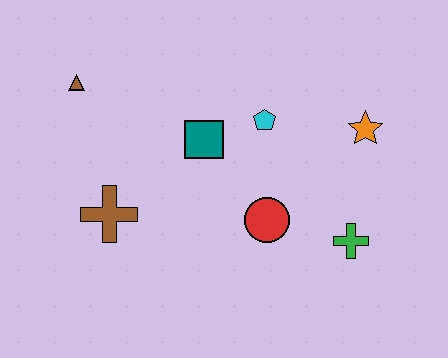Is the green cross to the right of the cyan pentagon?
Yes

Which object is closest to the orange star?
The cyan pentagon is closest to the orange star.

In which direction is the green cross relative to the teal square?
The green cross is to the right of the teal square.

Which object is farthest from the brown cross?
The orange star is farthest from the brown cross.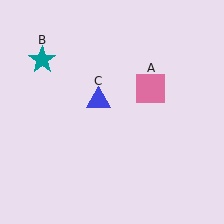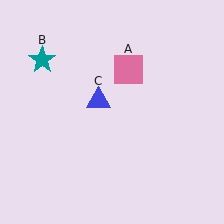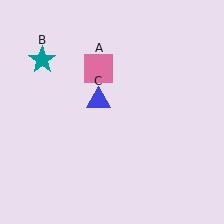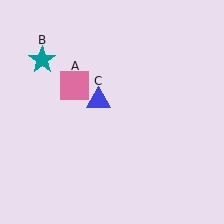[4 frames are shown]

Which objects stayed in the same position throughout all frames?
Teal star (object B) and blue triangle (object C) remained stationary.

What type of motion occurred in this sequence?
The pink square (object A) rotated counterclockwise around the center of the scene.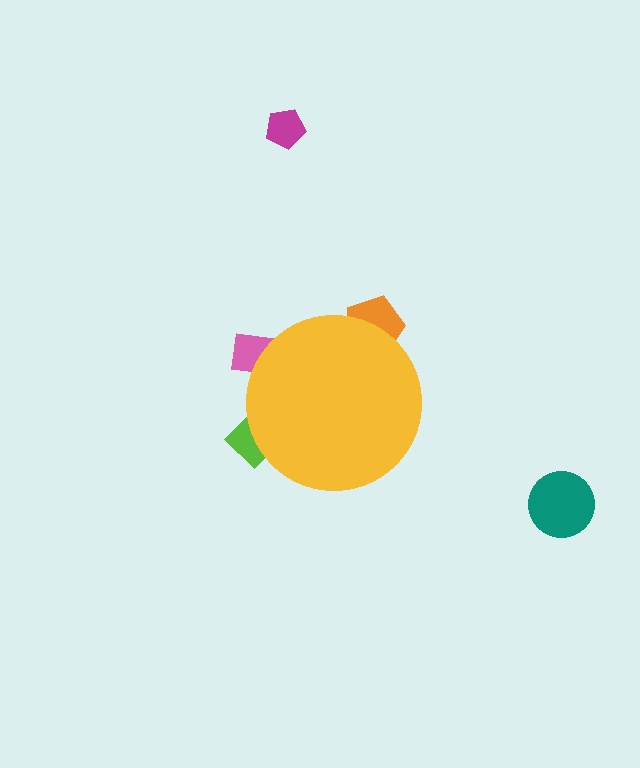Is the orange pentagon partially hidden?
Yes, the orange pentagon is partially hidden behind the yellow circle.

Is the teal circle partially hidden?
No, the teal circle is fully visible.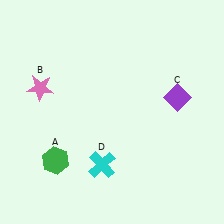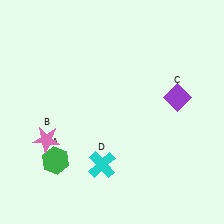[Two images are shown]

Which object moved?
The pink star (B) moved down.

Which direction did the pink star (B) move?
The pink star (B) moved down.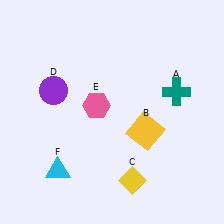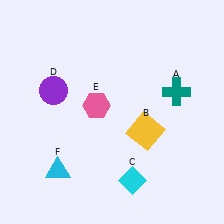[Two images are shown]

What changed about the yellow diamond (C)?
In Image 1, C is yellow. In Image 2, it changed to cyan.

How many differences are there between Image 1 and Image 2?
There is 1 difference between the two images.